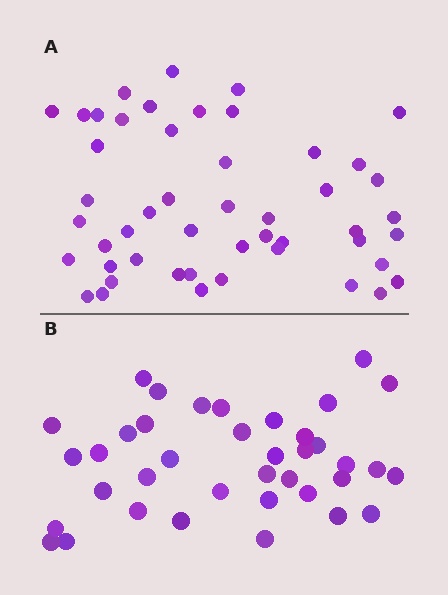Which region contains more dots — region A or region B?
Region A (the top region) has more dots.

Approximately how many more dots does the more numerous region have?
Region A has roughly 12 or so more dots than region B.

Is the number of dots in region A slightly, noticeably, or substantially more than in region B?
Region A has noticeably more, but not dramatically so. The ratio is roughly 1.3 to 1.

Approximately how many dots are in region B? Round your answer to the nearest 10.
About 40 dots. (The exact count is 38, which rounds to 40.)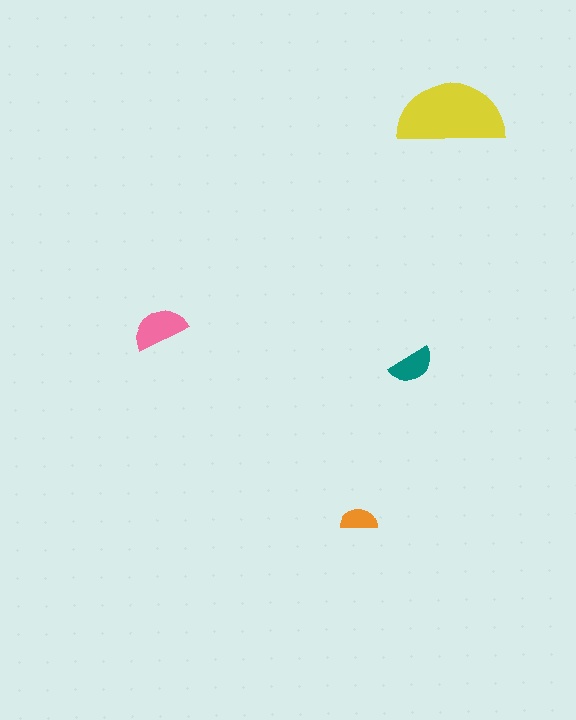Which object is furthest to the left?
The pink semicircle is leftmost.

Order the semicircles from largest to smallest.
the yellow one, the pink one, the teal one, the orange one.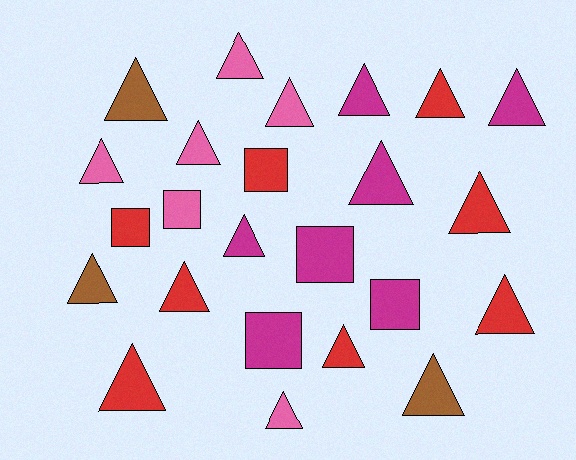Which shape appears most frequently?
Triangle, with 18 objects.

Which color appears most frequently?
Red, with 8 objects.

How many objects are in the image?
There are 24 objects.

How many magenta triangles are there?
There are 4 magenta triangles.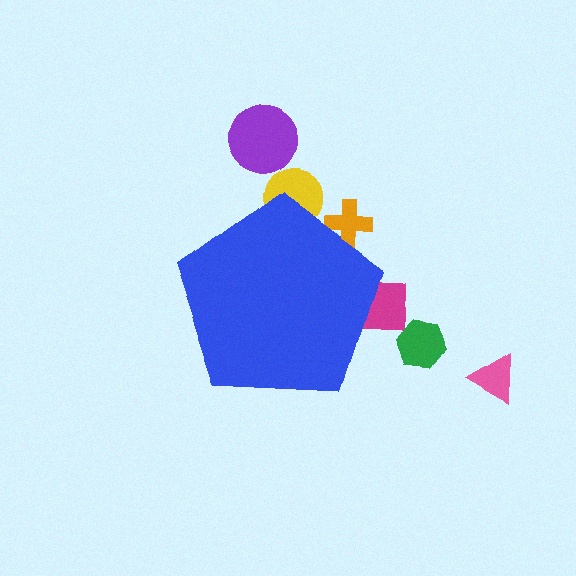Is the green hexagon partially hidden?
No, the green hexagon is fully visible.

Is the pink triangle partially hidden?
No, the pink triangle is fully visible.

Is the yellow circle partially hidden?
Yes, the yellow circle is partially hidden behind the blue pentagon.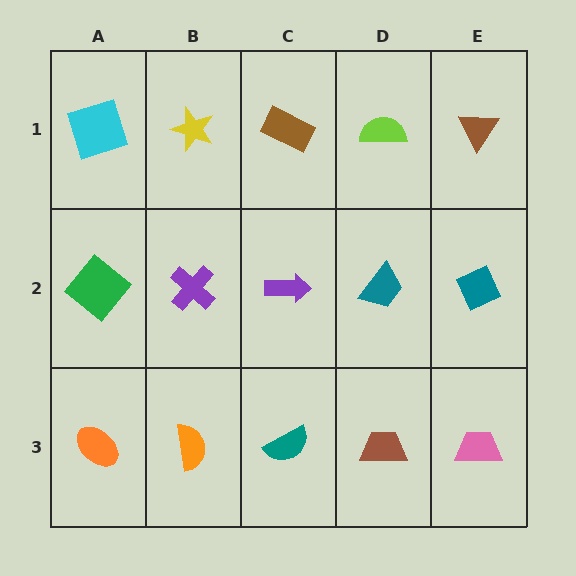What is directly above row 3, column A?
A green diamond.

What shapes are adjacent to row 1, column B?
A purple cross (row 2, column B), a cyan square (row 1, column A), a brown rectangle (row 1, column C).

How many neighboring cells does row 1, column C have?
3.